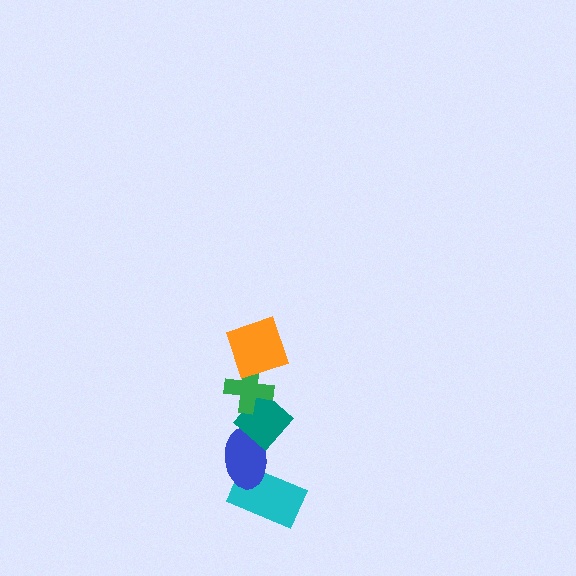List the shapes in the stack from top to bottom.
From top to bottom: the orange square, the green cross, the teal diamond, the blue ellipse, the cyan rectangle.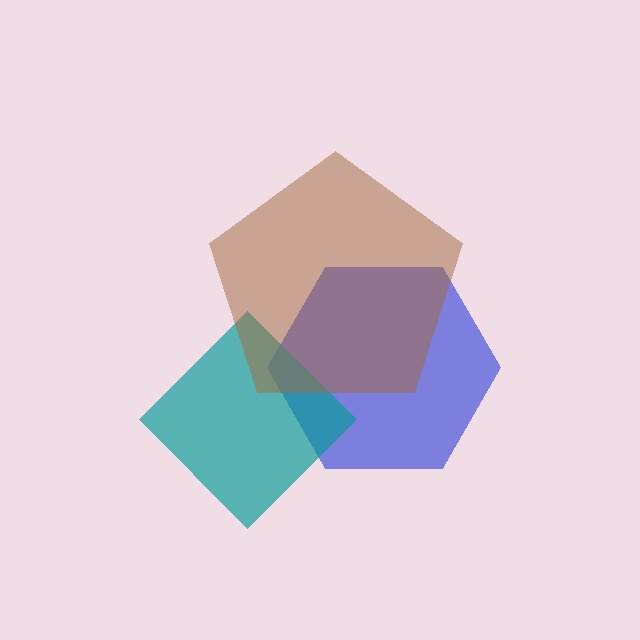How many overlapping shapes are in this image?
There are 3 overlapping shapes in the image.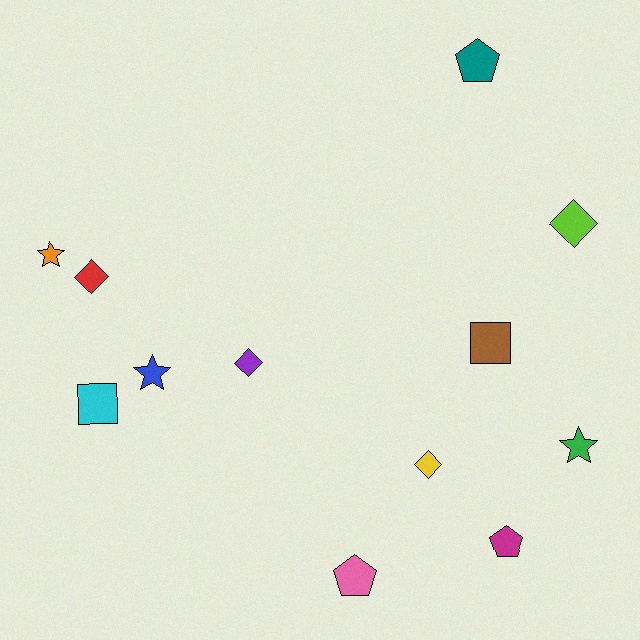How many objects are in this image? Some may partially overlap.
There are 12 objects.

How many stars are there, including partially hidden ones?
There are 3 stars.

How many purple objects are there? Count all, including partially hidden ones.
There is 1 purple object.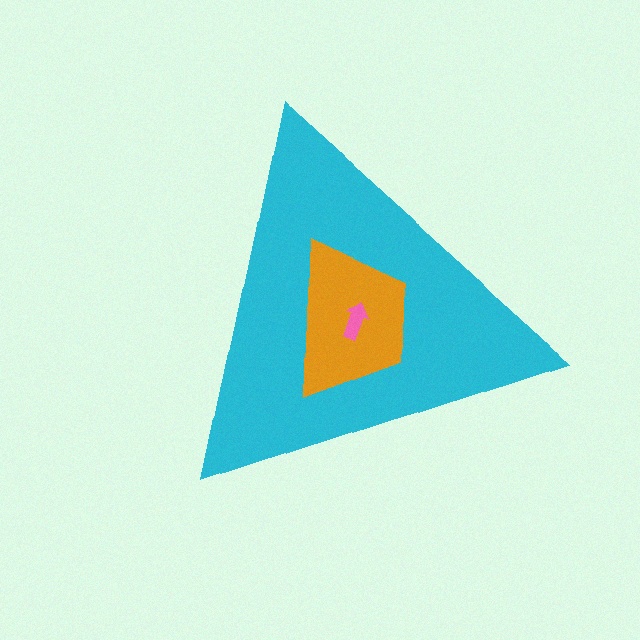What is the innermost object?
The pink arrow.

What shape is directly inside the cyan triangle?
The orange trapezoid.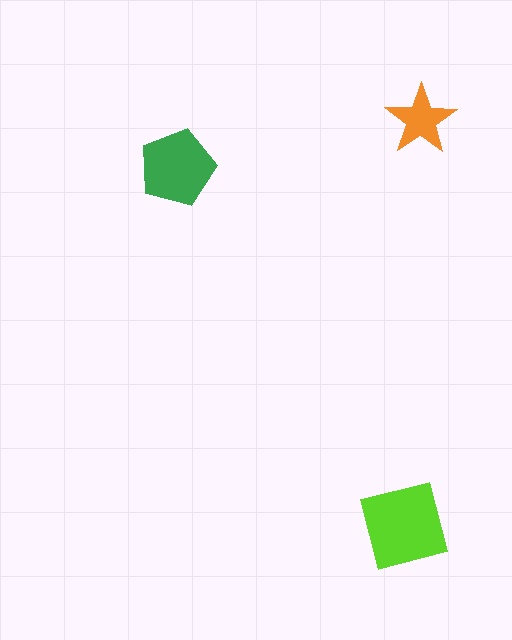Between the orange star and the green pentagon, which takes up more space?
The green pentagon.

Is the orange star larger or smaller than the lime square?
Smaller.